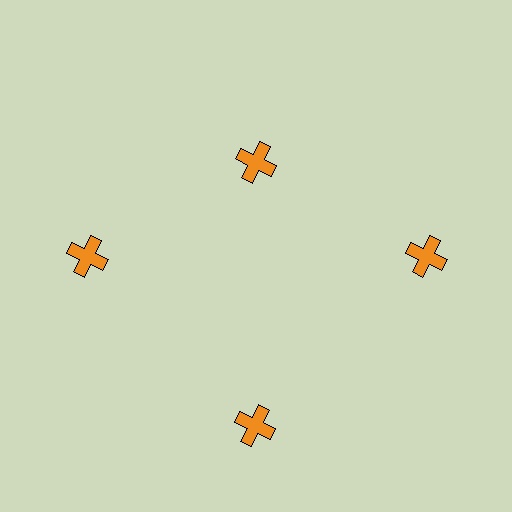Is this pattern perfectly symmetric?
No. The 4 orange crosses are arranged in a ring, but one element near the 12 o'clock position is pulled inward toward the center, breaking the 4-fold rotational symmetry.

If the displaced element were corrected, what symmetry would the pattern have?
It would have 4-fold rotational symmetry — the pattern would map onto itself every 90 degrees.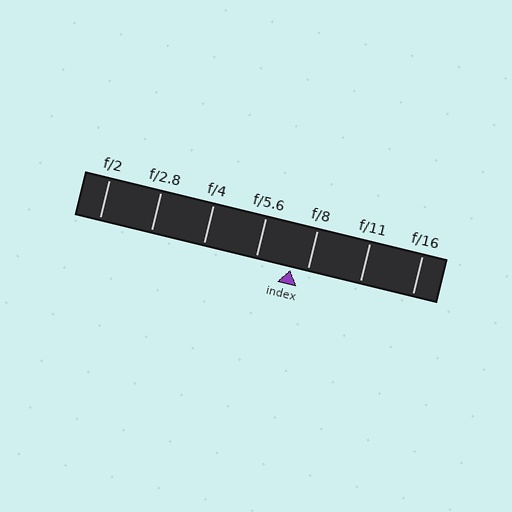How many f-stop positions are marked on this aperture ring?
There are 7 f-stop positions marked.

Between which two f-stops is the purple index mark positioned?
The index mark is between f/5.6 and f/8.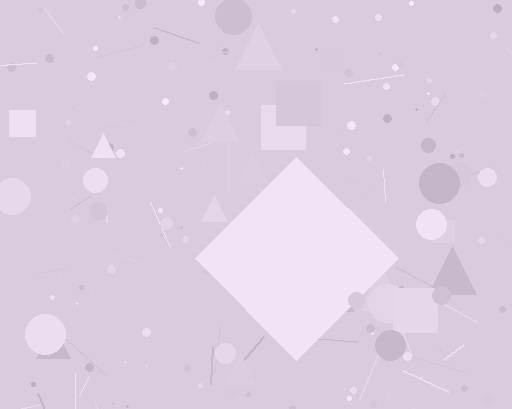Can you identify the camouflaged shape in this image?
The camouflaged shape is a diamond.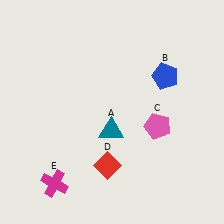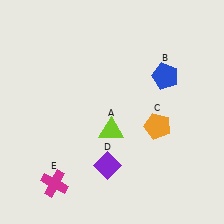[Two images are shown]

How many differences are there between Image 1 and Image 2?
There are 3 differences between the two images.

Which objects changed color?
A changed from teal to lime. C changed from pink to orange. D changed from red to purple.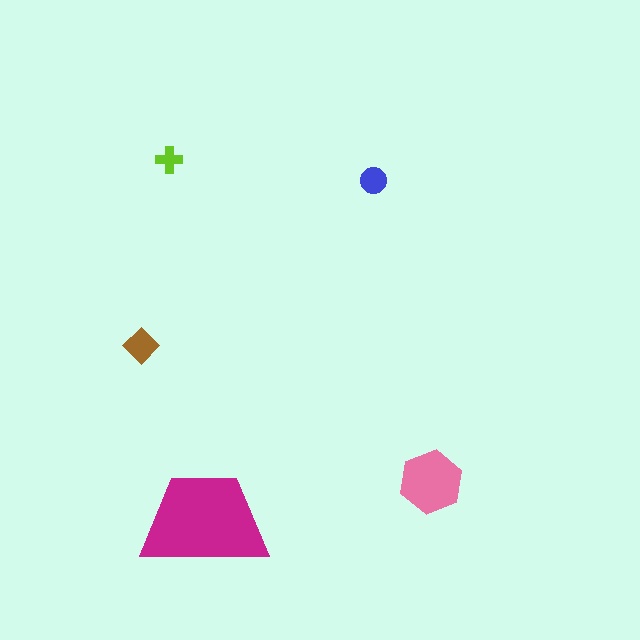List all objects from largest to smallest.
The magenta trapezoid, the pink hexagon, the brown diamond, the blue circle, the lime cross.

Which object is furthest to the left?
The brown diamond is leftmost.